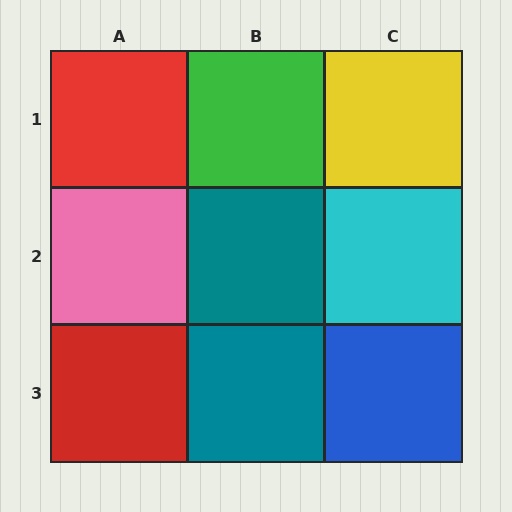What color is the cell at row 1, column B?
Green.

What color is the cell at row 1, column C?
Yellow.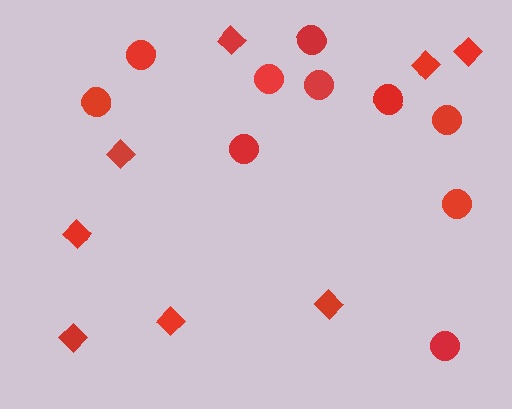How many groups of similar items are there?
There are 2 groups: one group of diamonds (8) and one group of circles (10).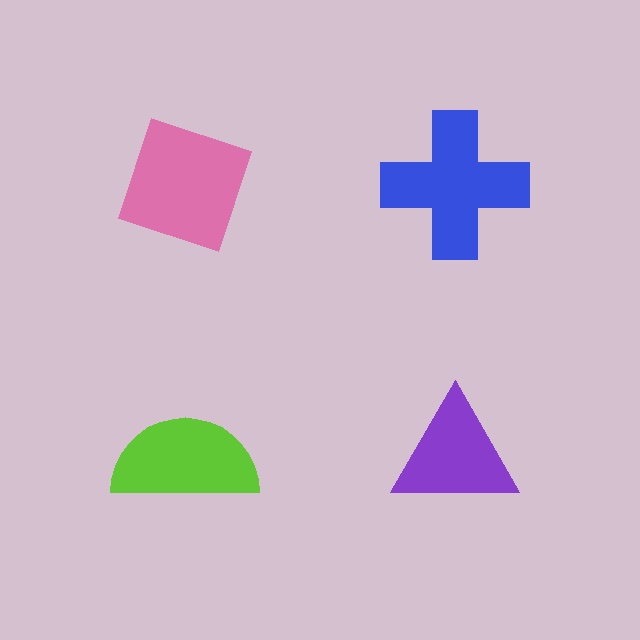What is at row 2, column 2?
A purple triangle.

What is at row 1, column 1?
A pink diamond.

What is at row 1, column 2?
A blue cross.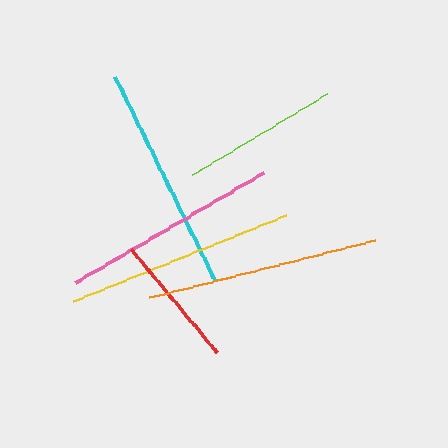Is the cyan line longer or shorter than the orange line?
The orange line is longer than the cyan line.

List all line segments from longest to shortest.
From longest to shortest: orange, yellow, cyan, pink, lime, red.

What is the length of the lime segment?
The lime segment is approximately 158 pixels long.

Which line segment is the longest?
The orange line is the longest at approximately 233 pixels.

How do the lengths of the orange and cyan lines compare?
The orange and cyan lines are approximately the same length.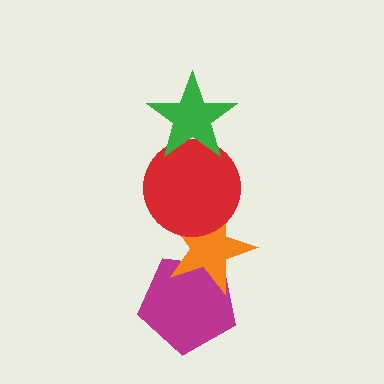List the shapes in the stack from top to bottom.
From top to bottom: the green star, the red circle, the orange star, the magenta pentagon.